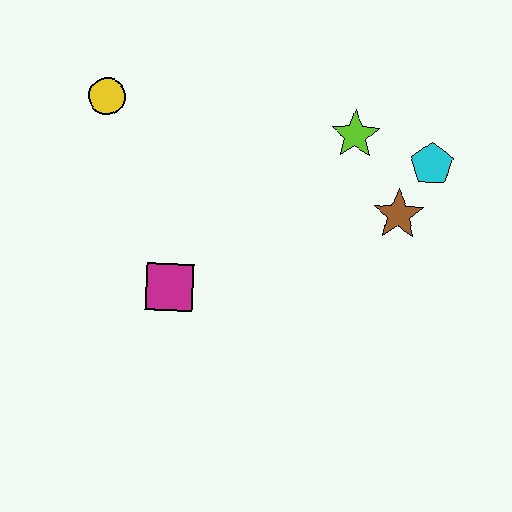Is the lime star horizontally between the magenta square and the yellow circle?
No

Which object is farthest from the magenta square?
The cyan pentagon is farthest from the magenta square.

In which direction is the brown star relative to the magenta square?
The brown star is to the right of the magenta square.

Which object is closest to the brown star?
The cyan pentagon is closest to the brown star.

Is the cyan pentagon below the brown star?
No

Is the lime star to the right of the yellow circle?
Yes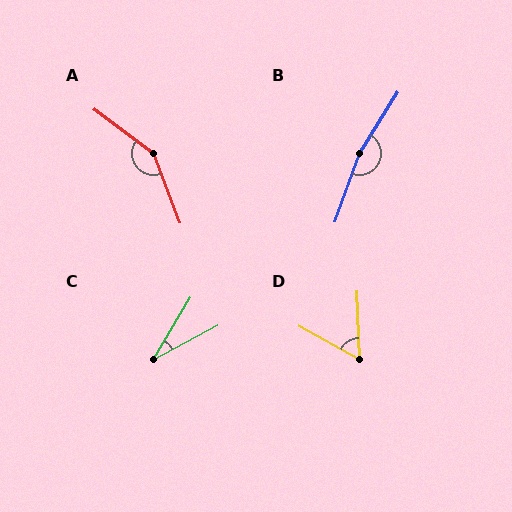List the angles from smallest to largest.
C (31°), D (59°), A (147°), B (168°).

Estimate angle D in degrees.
Approximately 59 degrees.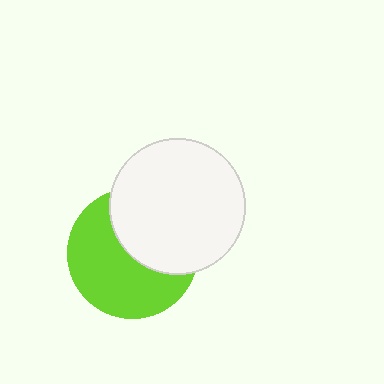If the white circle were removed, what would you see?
You would see the complete lime circle.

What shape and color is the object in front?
The object in front is a white circle.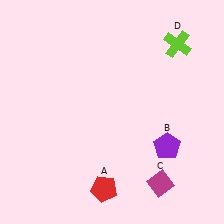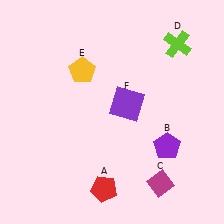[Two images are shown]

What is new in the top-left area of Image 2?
A yellow pentagon (E) was added in the top-left area of Image 2.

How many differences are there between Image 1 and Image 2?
There are 2 differences between the two images.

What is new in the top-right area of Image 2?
A purple square (F) was added in the top-right area of Image 2.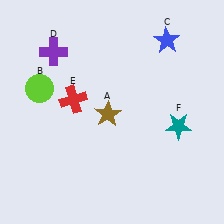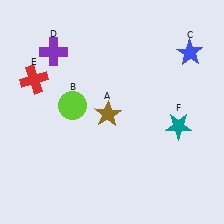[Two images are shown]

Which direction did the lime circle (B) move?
The lime circle (B) moved right.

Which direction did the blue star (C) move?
The blue star (C) moved right.